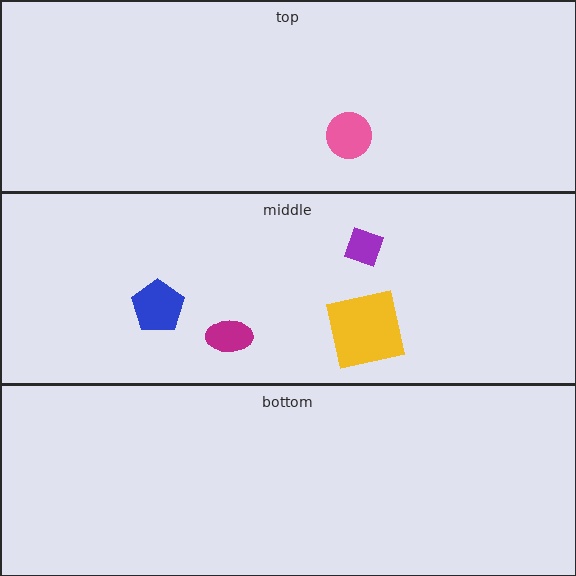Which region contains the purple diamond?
The middle region.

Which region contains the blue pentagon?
The middle region.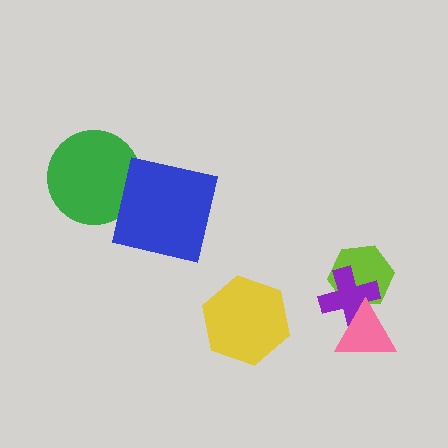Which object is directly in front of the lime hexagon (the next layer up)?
The purple cross is directly in front of the lime hexagon.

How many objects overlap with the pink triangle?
2 objects overlap with the pink triangle.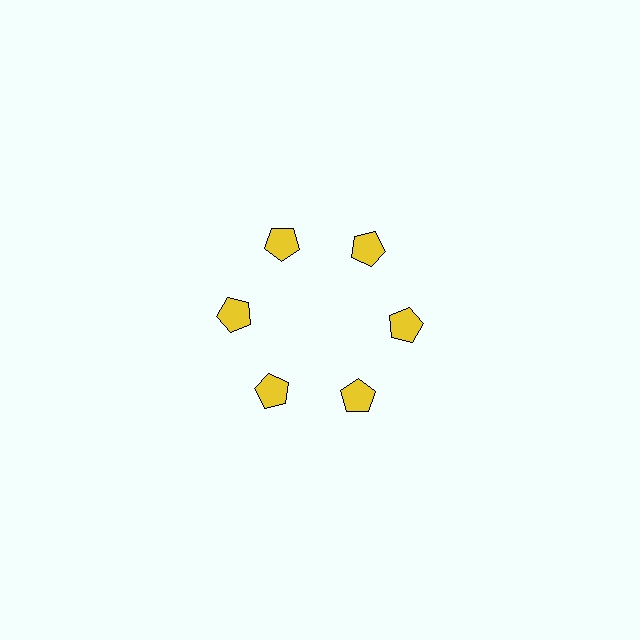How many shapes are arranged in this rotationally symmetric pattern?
There are 6 shapes, arranged in 6 groups of 1.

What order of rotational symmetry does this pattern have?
This pattern has 6-fold rotational symmetry.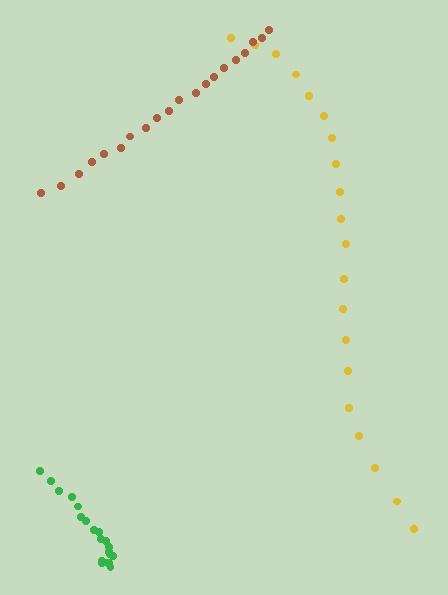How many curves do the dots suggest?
There are 3 distinct paths.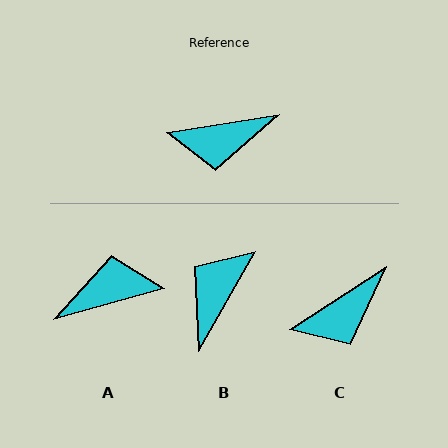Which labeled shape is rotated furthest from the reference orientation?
A, about 173 degrees away.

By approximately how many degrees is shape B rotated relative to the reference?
Approximately 129 degrees clockwise.